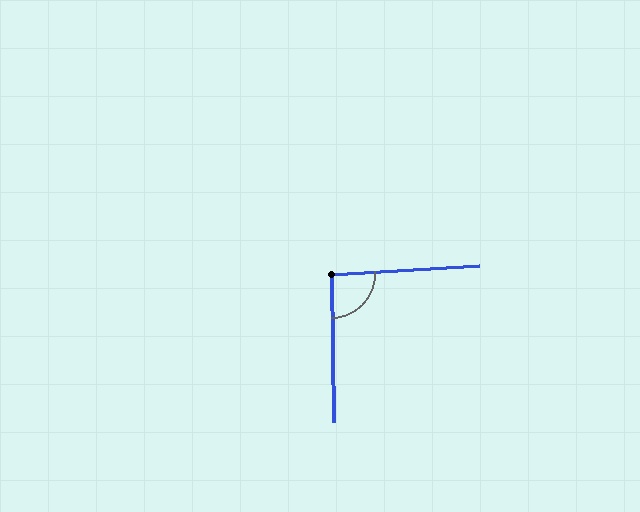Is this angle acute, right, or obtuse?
It is approximately a right angle.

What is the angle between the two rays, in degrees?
Approximately 93 degrees.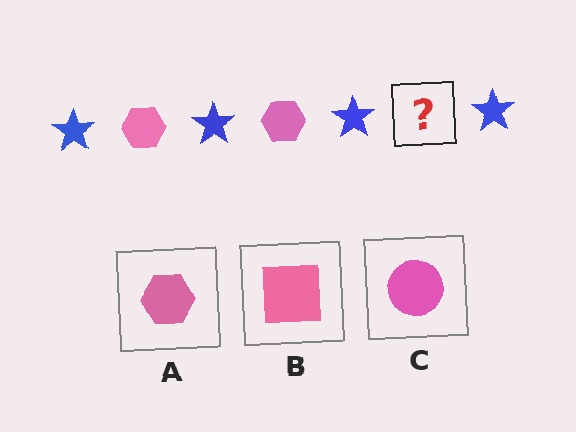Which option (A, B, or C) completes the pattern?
A.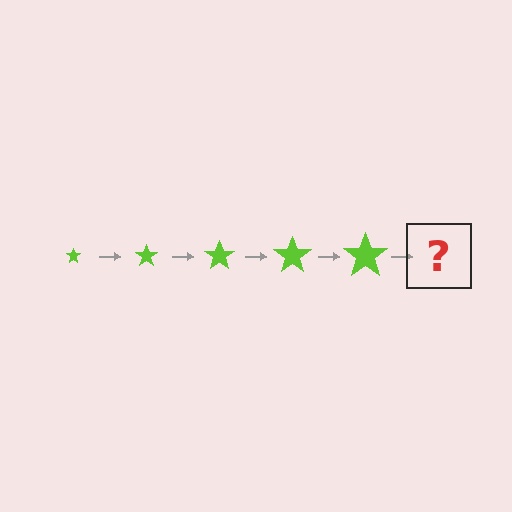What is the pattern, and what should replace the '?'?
The pattern is that the star gets progressively larger each step. The '?' should be a lime star, larger than the previous one.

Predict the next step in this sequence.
The next step is a lime star, larger than the previous one.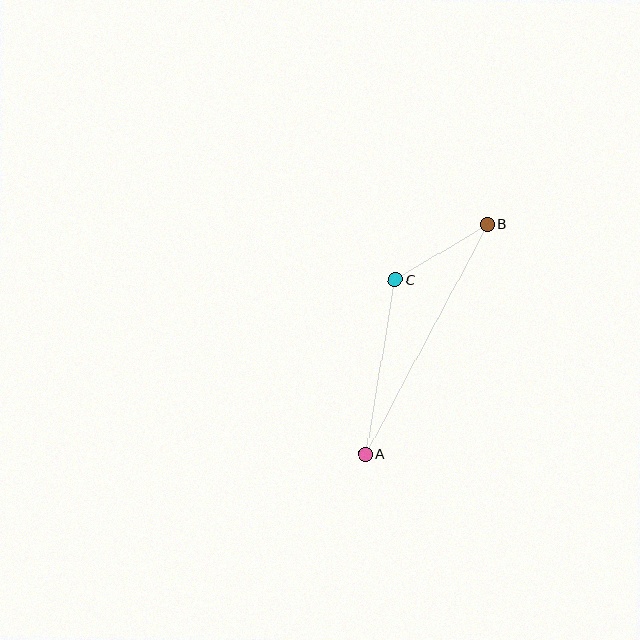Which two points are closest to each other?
Points B and C are closest to each other.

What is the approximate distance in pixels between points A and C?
The distance between A and C is approximately 176 pixels.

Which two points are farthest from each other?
Points A and B are farthest from each other.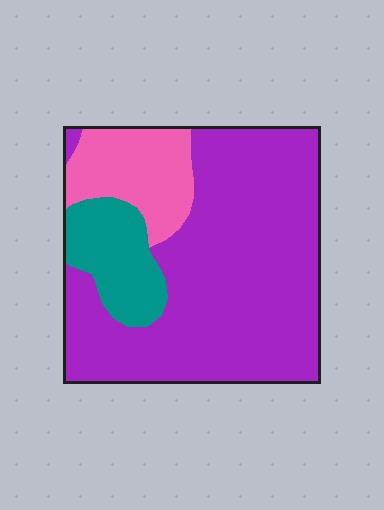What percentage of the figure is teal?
Teal covers around 15% of the figure.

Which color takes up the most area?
Purple, at roughly 70%.